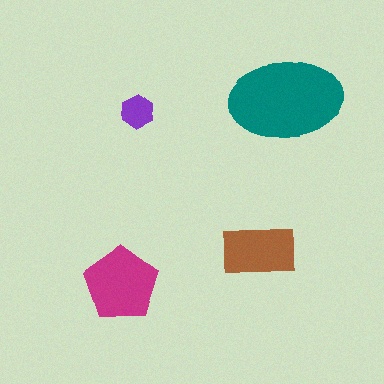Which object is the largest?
The teal ellipse.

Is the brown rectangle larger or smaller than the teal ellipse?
Smaller.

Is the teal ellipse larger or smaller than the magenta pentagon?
Larger.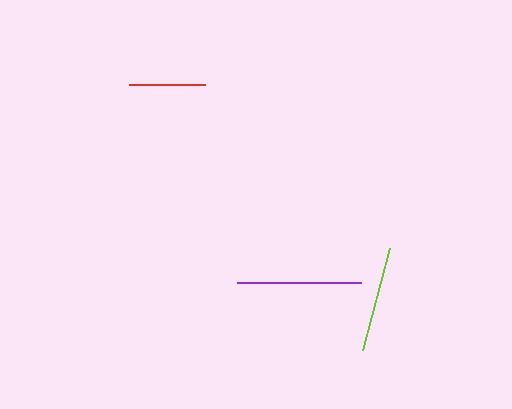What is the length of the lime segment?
The lime segment is approximately 105 pixels long.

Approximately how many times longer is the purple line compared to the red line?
The purple line is approximately 1.6 times the length of the red line.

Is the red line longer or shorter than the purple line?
The purple line is longer than the red line.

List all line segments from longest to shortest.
From longest to shortest: purple, lime, red.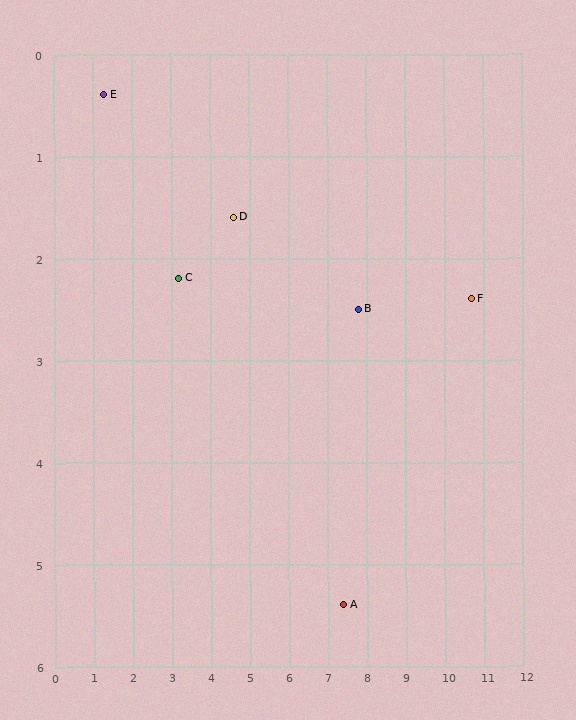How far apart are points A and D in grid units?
Points A and D are about 4.7 grid units apart.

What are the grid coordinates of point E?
Point E is at approximately (1.3, 0.4).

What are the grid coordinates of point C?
Point C is at approximately (3.2, 2.2).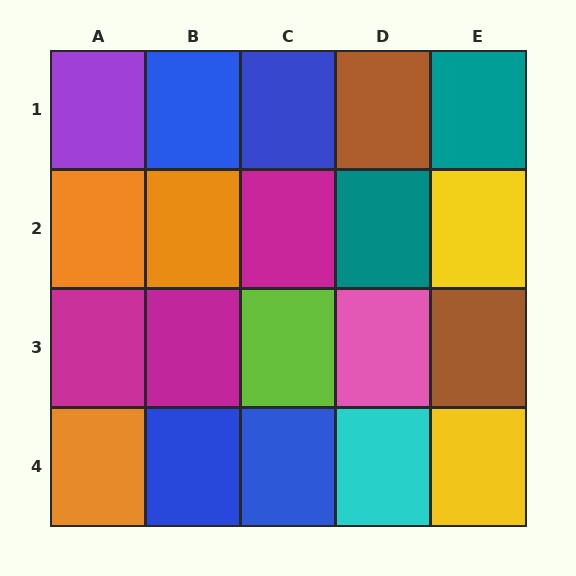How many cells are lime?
1 cell is lime.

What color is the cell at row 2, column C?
Magenta.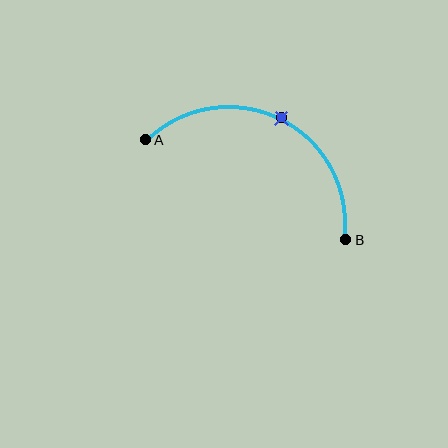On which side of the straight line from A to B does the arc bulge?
The arc bulges above the straight line connecting A and B.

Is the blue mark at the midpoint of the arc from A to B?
Yes. The blue mark lies on the arc at equal arc-length from both A and B — it is the arc midpoint.